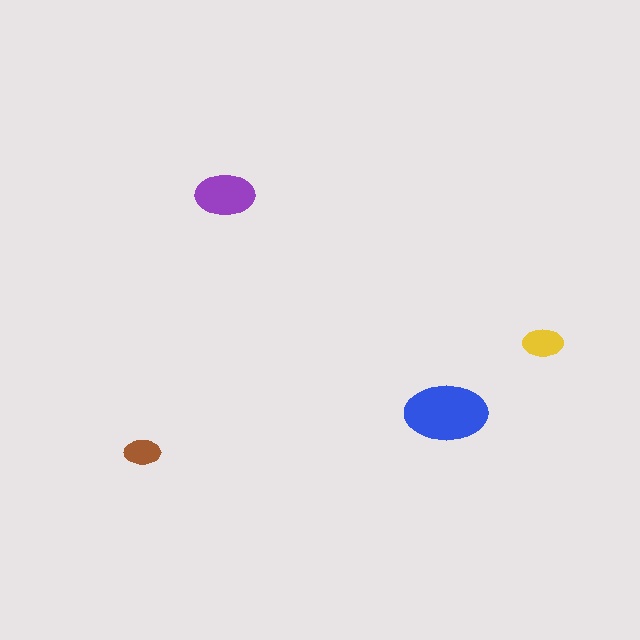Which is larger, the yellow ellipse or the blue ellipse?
The blue one.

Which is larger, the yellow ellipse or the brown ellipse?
The yellow one.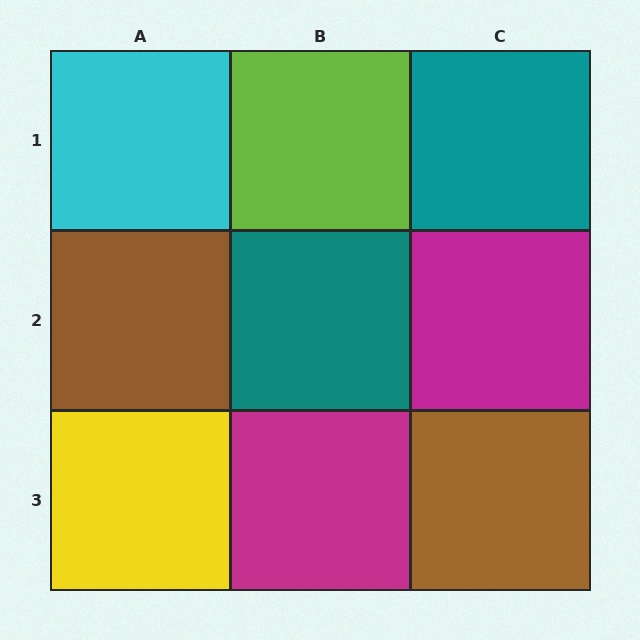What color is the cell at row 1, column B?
Lime.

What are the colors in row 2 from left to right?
Brown, teal, magenta.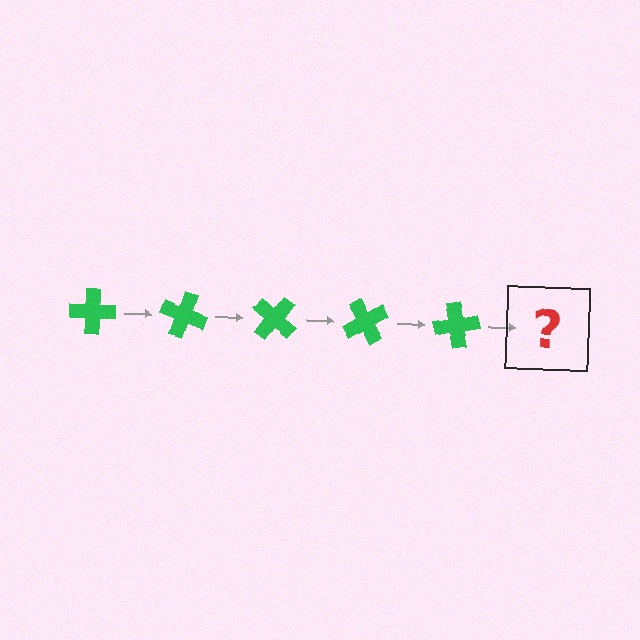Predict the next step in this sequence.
The next step is a green cross rotated 100 degrees.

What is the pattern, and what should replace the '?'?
The pattern is that the cross rotates 20 degrees each step. The '?' should be a green cross rotated 100 degrees.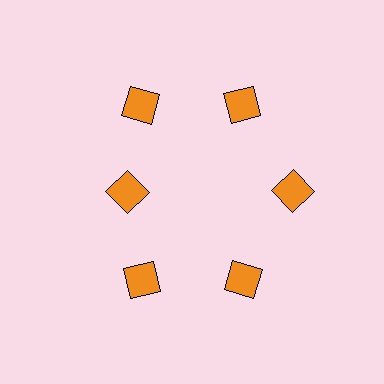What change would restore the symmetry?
The symmetry would be restored by moving it outward, back onto the ring so that all 6 diamonds sit at equal angles and equal distance from the center.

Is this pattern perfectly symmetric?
No. The 6 orange diamonds are arranged in a ring, but one element near the 9 o'clock position is pulled inward toward the center, breaking the 6-fold rotational symmetry.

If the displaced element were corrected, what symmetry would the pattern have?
It would have 6-fold rotational symmetry — the pattern would map onto itself every 60 degrees.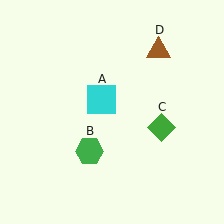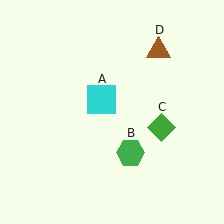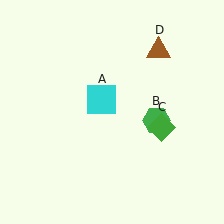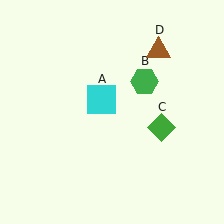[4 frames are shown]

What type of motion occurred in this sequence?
The green hexagon (object B) rotated counterclockwise around the center of the scene.